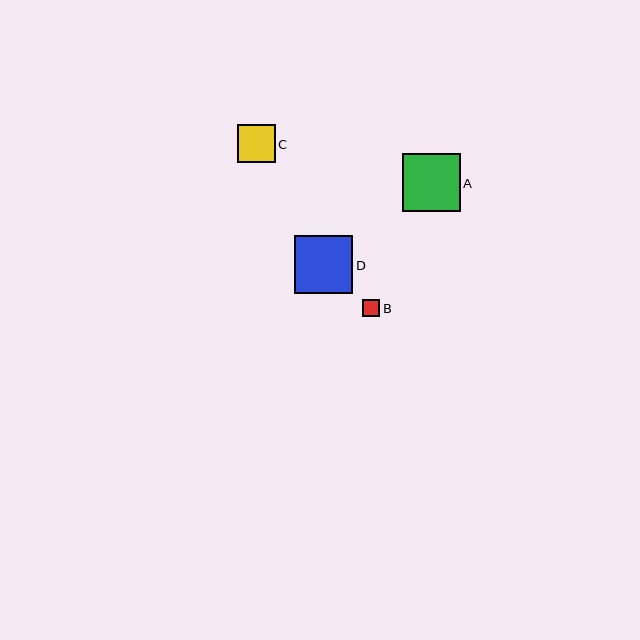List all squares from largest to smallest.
From largest to smallest: D, A, C, B.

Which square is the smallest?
Square B is the smallest with a size of approximately 17 pixels.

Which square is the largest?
Square D is the largest with a size of approximately 58 pixels.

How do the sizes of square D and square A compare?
Square D and square A are approximately the same size.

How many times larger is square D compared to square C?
Square D is approximately 1.5 times the size of square C.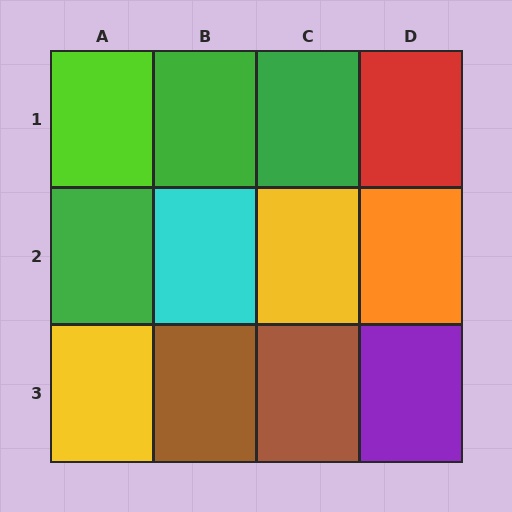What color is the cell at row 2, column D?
Orange.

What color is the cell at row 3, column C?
Brown.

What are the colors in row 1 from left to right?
Lime, green, green, red.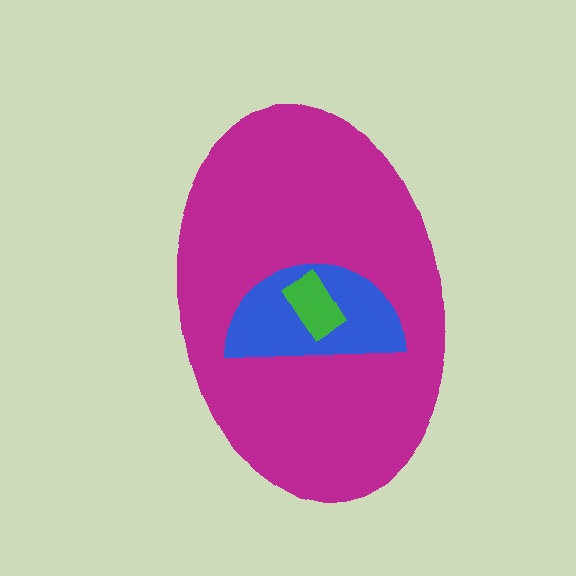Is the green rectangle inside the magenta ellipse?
Yes.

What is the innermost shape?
The green rectangle.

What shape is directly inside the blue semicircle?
The green rectangle.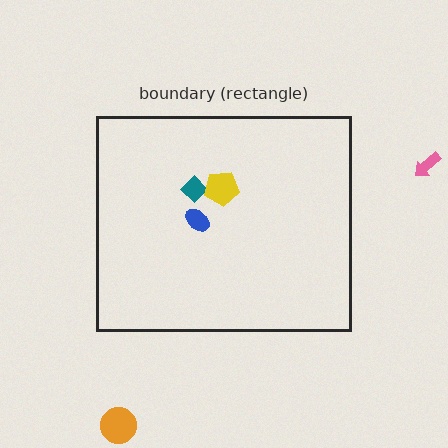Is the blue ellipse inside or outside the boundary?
Inside.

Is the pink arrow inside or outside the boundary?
Outside.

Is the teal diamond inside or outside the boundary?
Inside.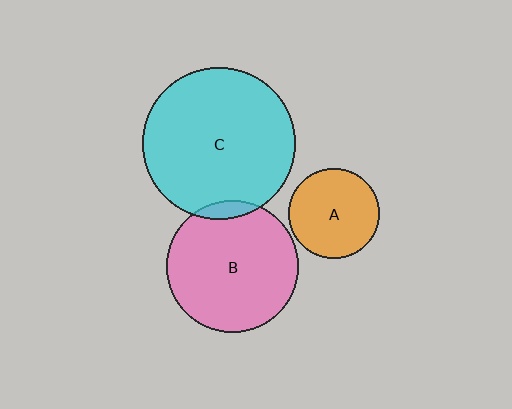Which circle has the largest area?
Circle C (cyan).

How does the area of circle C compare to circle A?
Approximately 2.9 times.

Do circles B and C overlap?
Yes.